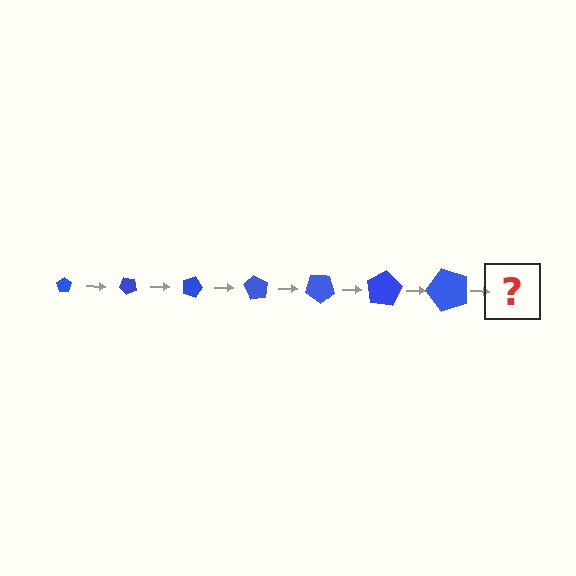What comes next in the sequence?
The next element should be a pentagon, larger than the previous one and rotated 315 degrees from the start.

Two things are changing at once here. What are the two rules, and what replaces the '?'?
The two rules are that the pentagon grows larger each step and it rotates 45 degrees each step. The '?' should be a pentagon, larger than the previous one and rotated 315 degrees from the start.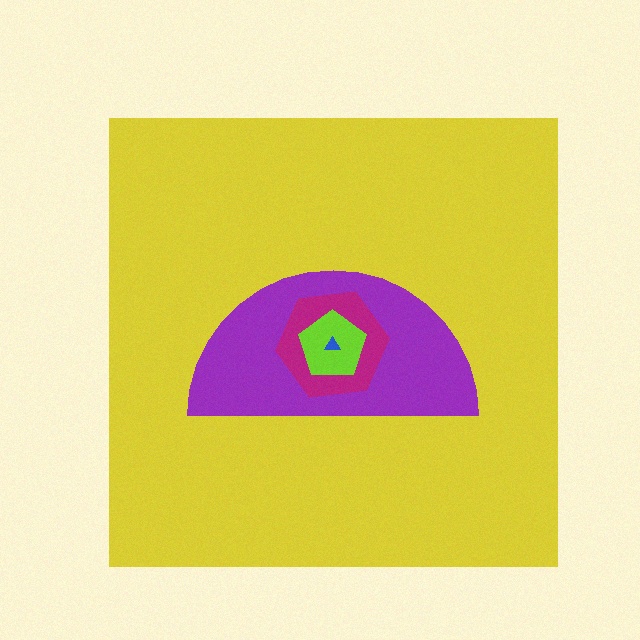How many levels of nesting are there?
5.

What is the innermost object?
The blue triangle.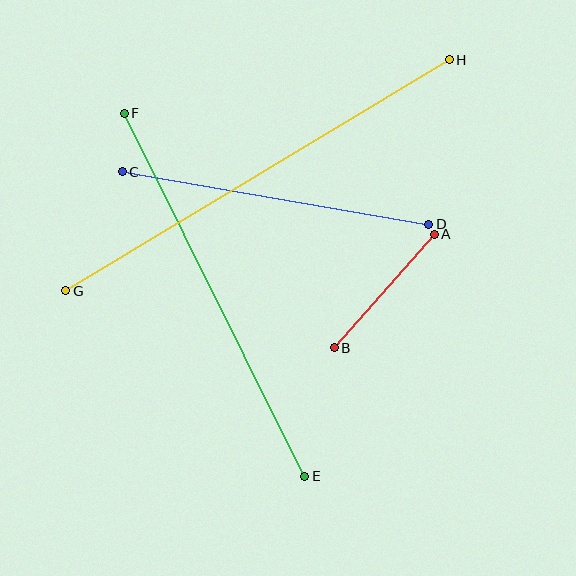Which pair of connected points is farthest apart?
Points G and H are farthest apart.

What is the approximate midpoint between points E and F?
The midpoint is at approximately (214, 295) pixels.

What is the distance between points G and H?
The distance is approximately 448 pixels.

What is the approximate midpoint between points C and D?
The midpoint is at approximately (275, 198) pixels.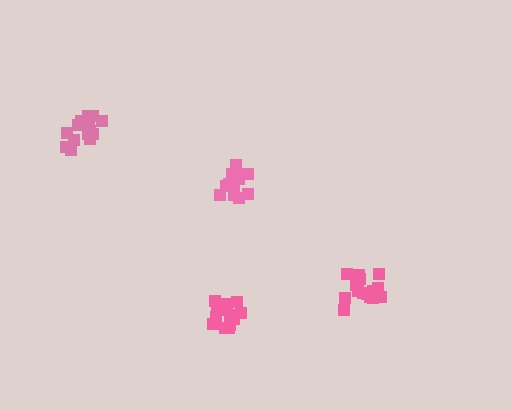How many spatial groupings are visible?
There are 4 spatial groupings.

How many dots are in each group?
Group 1: 17 dots, Group 2: 15 dots, Group 3: 15 dots, Group 4: 15 dots (62 total).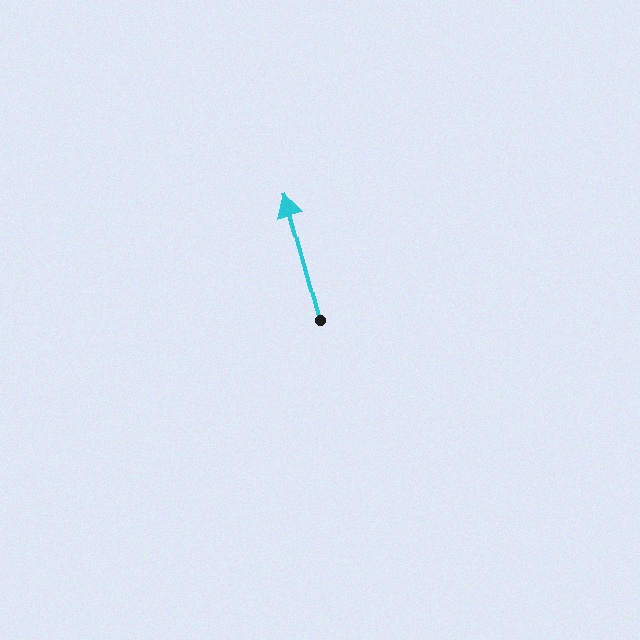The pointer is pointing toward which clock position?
Roughly 12 o'clock.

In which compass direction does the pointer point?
North.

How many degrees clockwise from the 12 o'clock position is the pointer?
Approximately 345 degrees.